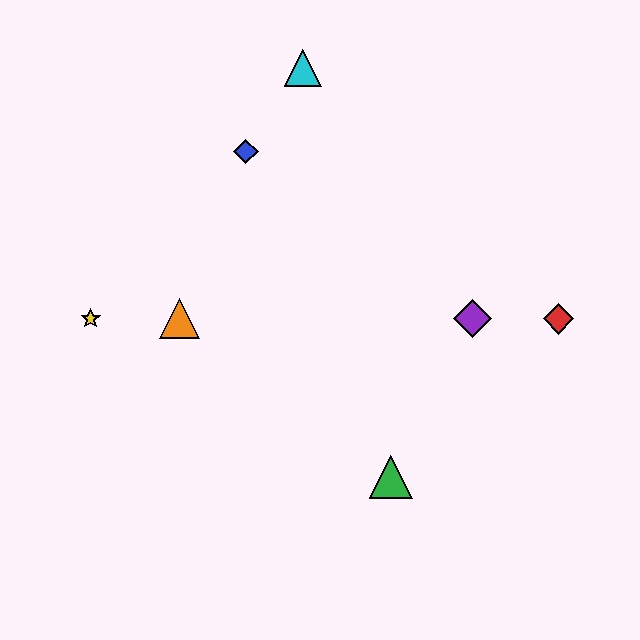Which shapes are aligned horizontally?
The red diamond, the yellow star, the purple diamond, the orange triangle are aligned horizontally.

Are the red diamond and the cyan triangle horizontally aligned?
No, the red diamond is at y≈319 and the cyan triangle is at y≈68.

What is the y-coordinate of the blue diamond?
The blue diamond is at y≈151.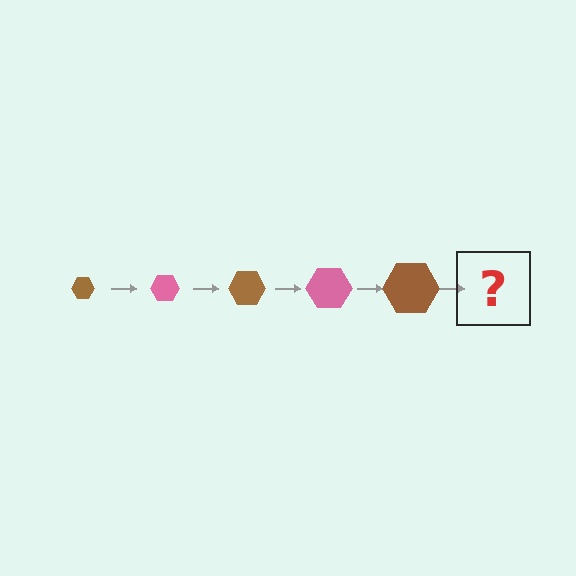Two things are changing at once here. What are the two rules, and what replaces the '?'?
The two rules are that the hexagon grows larger each step and the color cycles through brown and pink. The '?' should be a pink hexagon, larger than the previous one.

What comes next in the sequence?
The next element should be a pink hexagon, larger than the previous one.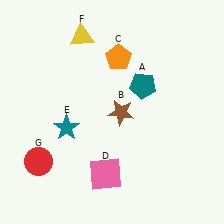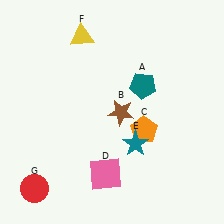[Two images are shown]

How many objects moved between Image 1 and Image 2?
3 objects moved between the two images.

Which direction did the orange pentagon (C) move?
The orange pentagon (C) moved down.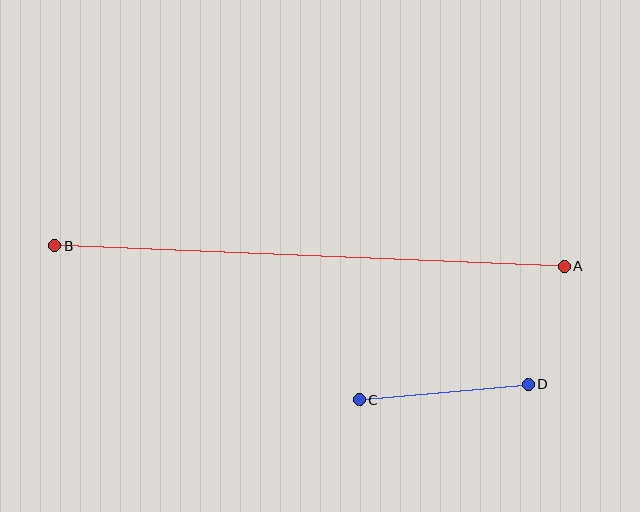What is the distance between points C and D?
The distance is approximately 170 pixels.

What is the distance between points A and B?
The distance is approximately 510 pixels.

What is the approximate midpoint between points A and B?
The midpoint is at approximately (309, 256) pixels.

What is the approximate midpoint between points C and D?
The midpoint is at approximately (444, 392) pixels.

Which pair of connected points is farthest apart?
Points A and B are farthest apart.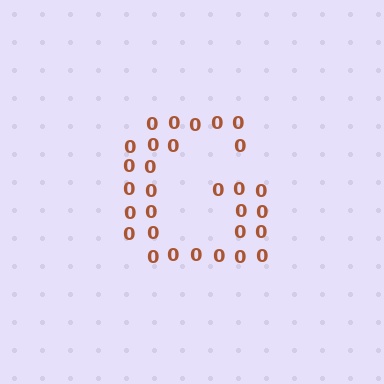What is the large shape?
The large shape is the letter G.